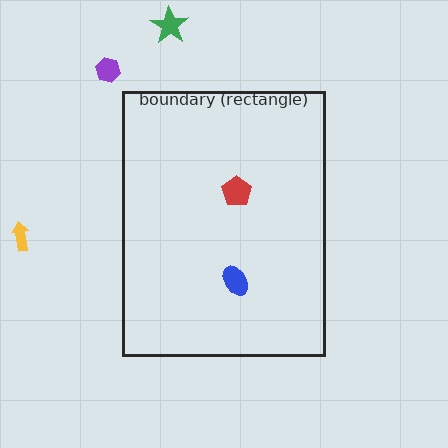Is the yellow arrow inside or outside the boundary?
Outside.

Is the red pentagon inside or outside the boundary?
Inside.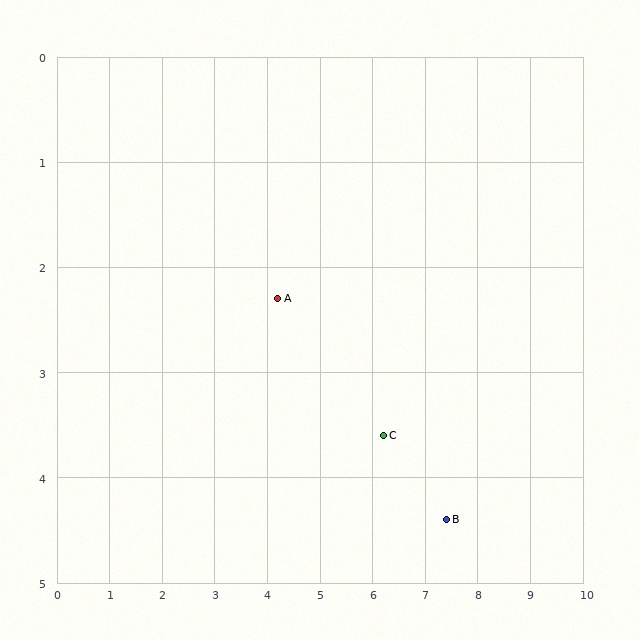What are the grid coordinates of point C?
Point C is at approximately (6.2, 3.6).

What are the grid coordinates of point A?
Point A is at approximately (4.2, 2.3).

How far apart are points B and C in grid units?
Points B and C are about 1.4 grid units apart.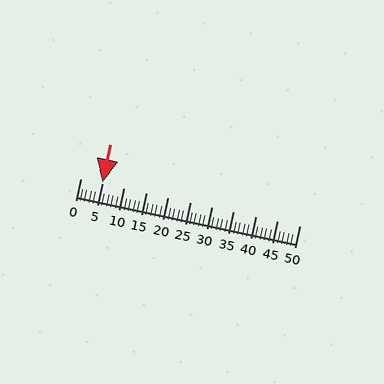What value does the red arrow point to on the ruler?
The red arrow points to approximately 5.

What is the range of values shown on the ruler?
The ruler shows values from 0 to 50.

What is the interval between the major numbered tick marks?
The major tick marks are spaced 5 units apart.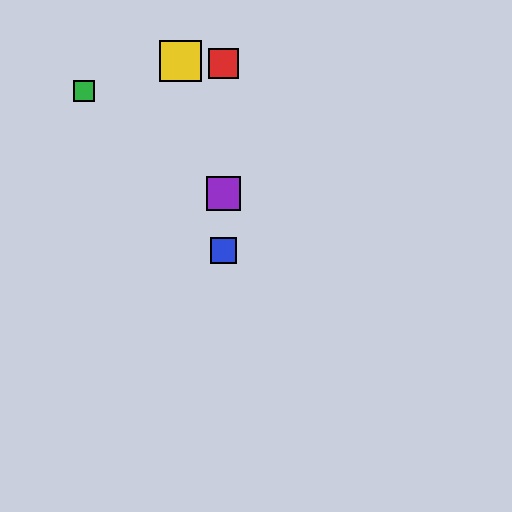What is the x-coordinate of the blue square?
The blue square is at x≈223.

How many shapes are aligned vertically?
3 shapes (the red square, the blue square, the purple square) are aligned vertically.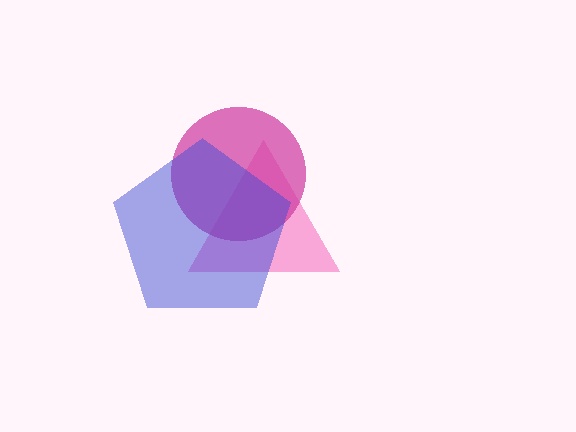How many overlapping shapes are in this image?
There are 3 overlapping shapes in the image.